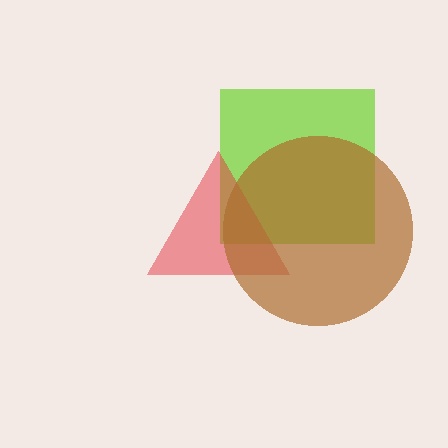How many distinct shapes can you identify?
There are 3 distinct shapes: a lime square, a red triangle, a brown circle.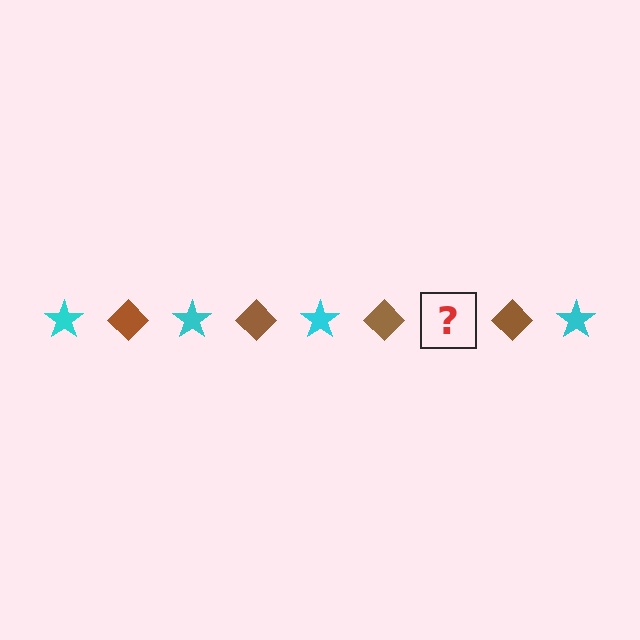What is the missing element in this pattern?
The missing element is a cyan star.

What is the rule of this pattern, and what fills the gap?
The rule is that the pattern alternates between cyan star and brown diamond. The gap should be filled with a cyan star.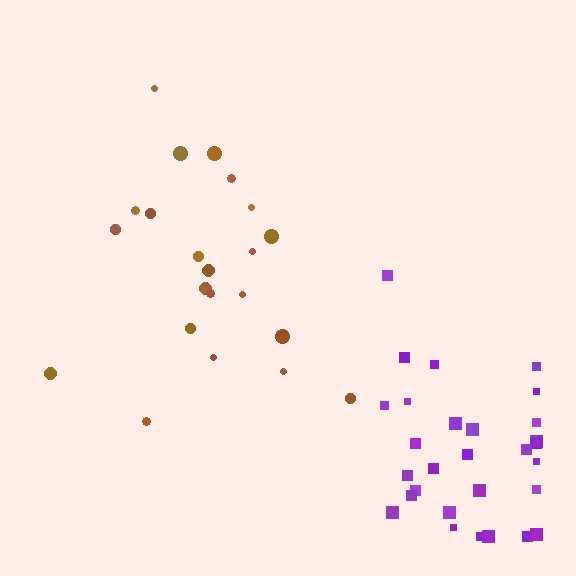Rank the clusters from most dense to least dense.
purple, brown.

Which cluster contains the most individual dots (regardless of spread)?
Purple (31).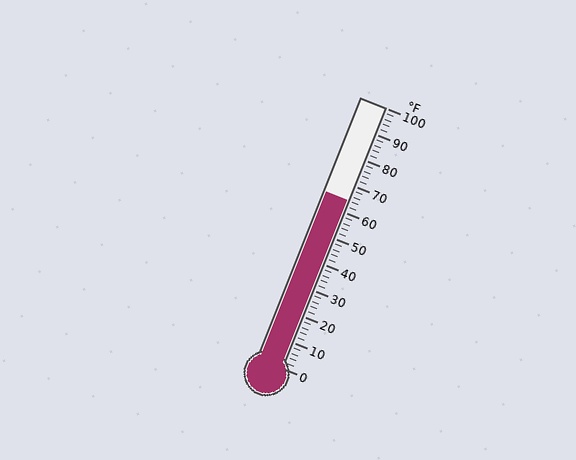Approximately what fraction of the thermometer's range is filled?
The thermometer is filled to approximately 65% of its range.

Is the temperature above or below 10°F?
The temperature is above 10°F.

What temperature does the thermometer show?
The thermometer shows approximately 64°F.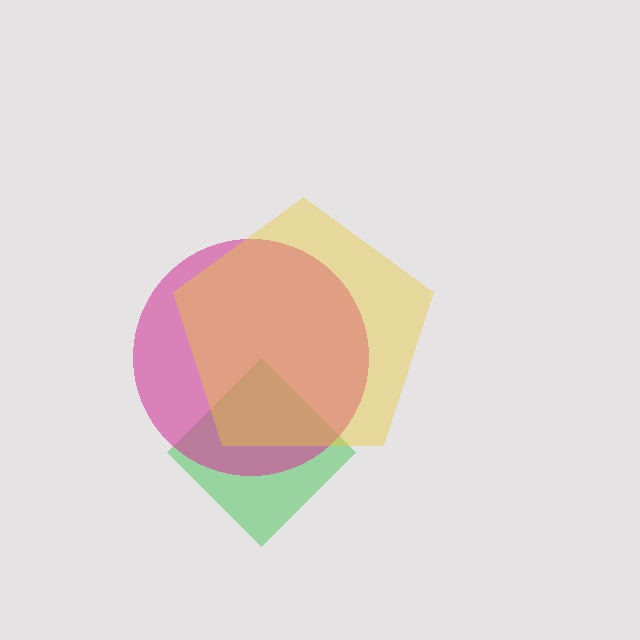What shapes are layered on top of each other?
The layered shapes are: a green diamond, a magenta circle, a yellow pentagon.